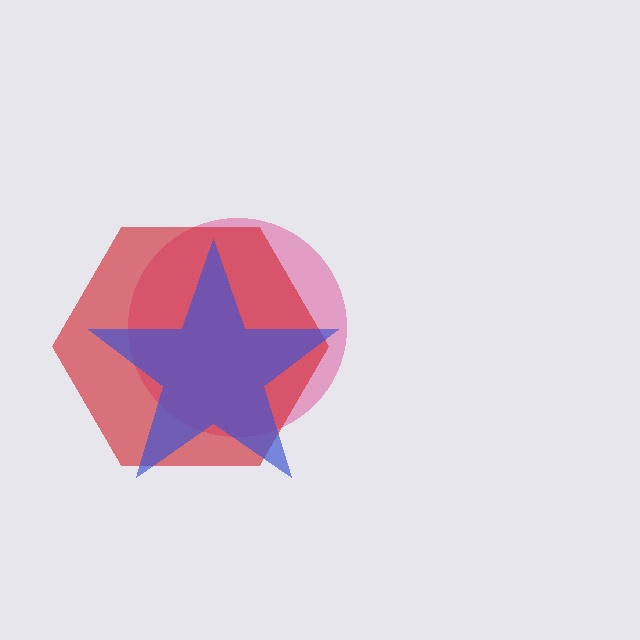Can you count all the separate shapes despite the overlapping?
Yes, there are 3 separate shapes.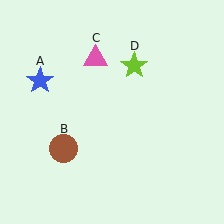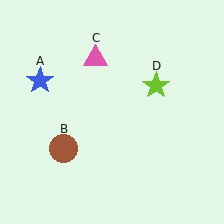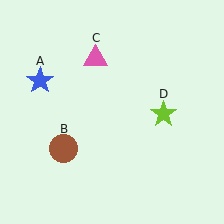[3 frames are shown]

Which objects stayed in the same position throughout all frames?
Blue star (object A) and brown circle (object B) and pink triangle (object C) remained stationary.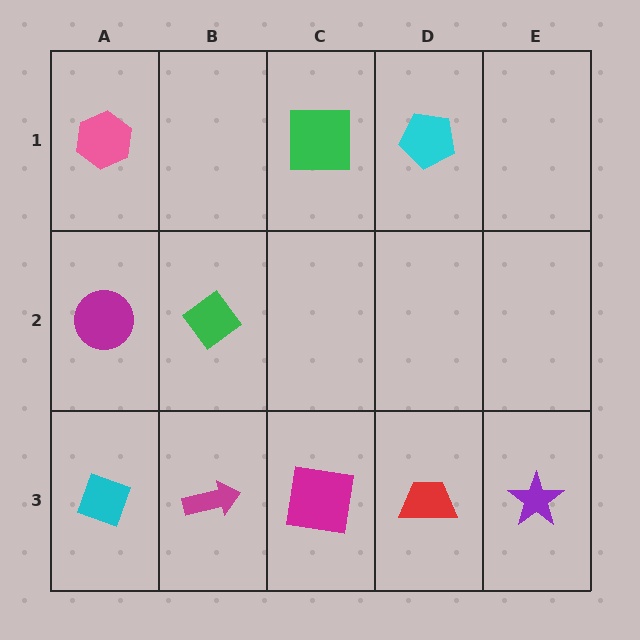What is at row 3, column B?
A magenta arrow.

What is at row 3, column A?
A cyan diamond.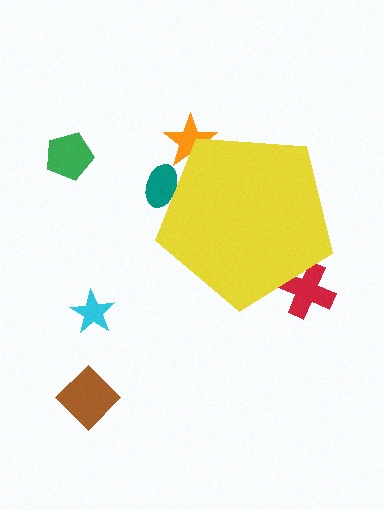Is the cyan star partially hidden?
No, the cyan star is fully visible.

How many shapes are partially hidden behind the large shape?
3 shapes are partially hidden.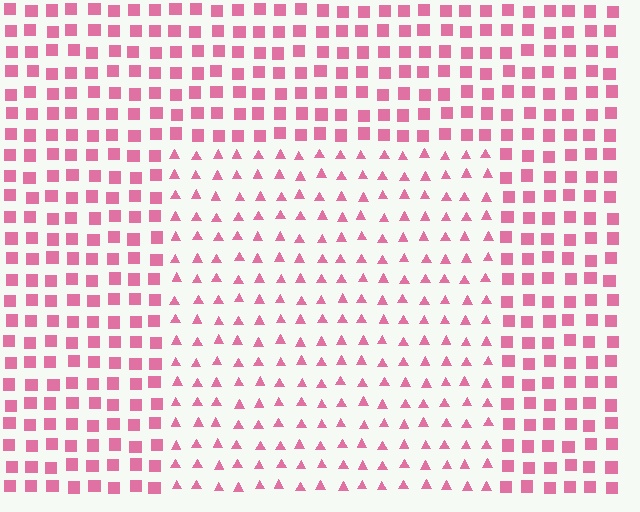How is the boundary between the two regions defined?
The boundary is defined by a change in element shape: triangles inside vs. squares outside. All elements share the same color and spacing.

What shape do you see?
I see a rectangle.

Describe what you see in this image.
The image is filled with small pink elements arranged in a uniform grid. A rectangle-shaped region contains triangles, while the surrounding area contains squares. The boundary is defined purely by the change in element shape.